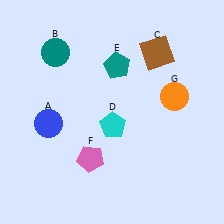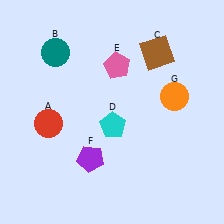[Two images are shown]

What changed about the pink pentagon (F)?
In Image 1, F is pink. In Image 2, it changed to purple.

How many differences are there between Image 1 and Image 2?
There are 3 differences between the two images.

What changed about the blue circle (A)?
In Image 1, A is blue. In Image 2, it changed to red.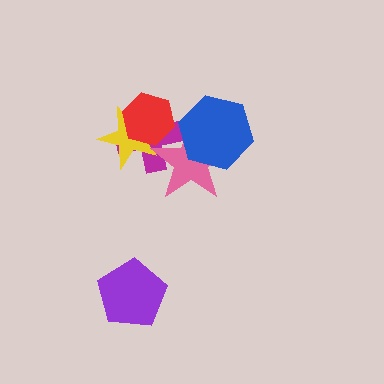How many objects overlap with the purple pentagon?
0 objects overlap with the purple pentagon.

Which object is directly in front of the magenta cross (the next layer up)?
The yellow star is directly in front of the magenta cross.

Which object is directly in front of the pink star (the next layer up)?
The red hexagon is directly in front of the pink star.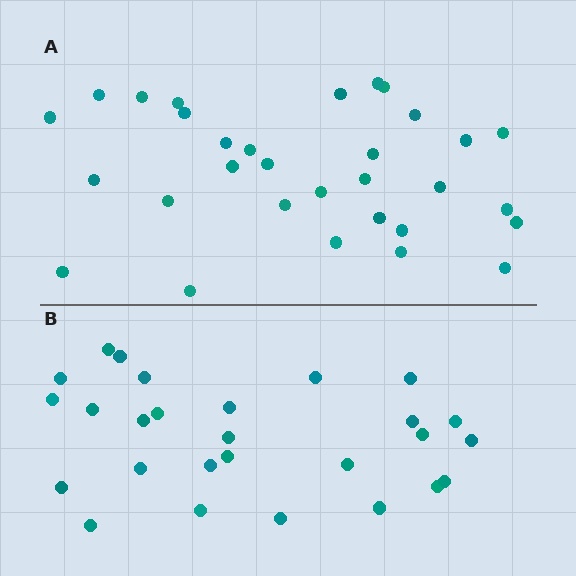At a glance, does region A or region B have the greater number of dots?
Region A (the top region) has more dots.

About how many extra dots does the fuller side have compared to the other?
Region A has about 4 more dots than region B.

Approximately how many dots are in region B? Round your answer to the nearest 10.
About 30 dots. (The exact count is 27, which rounds to 30.)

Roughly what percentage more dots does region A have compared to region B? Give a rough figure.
About 15% more.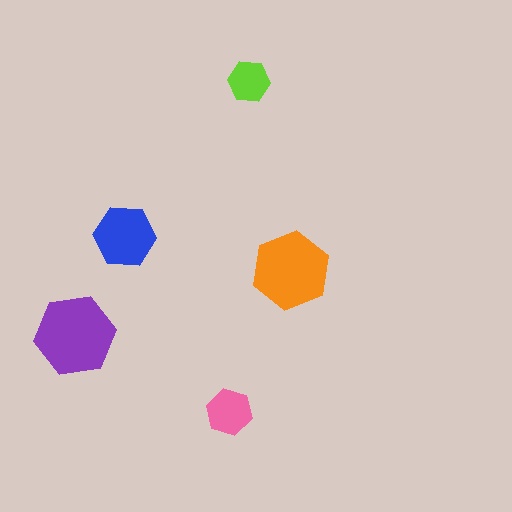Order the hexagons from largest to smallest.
the purple one, the orange one, the blue one, the pink one, the lime one.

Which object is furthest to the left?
The purple hexagon is leftmost.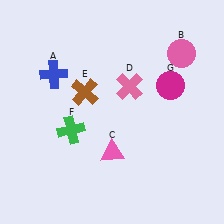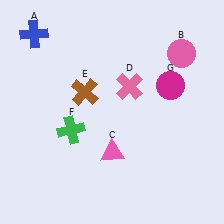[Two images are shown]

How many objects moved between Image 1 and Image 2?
1 object moved between the two images.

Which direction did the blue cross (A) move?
The blue cross (A) moved up.